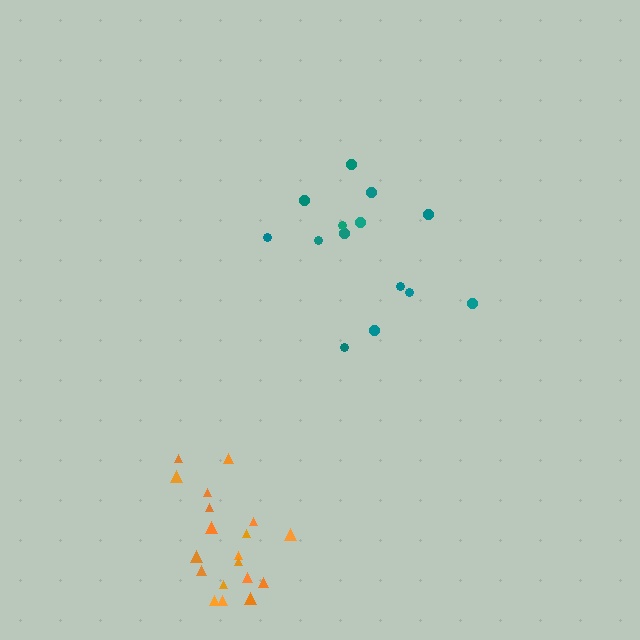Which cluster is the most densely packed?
Orange.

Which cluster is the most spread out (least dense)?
Teal.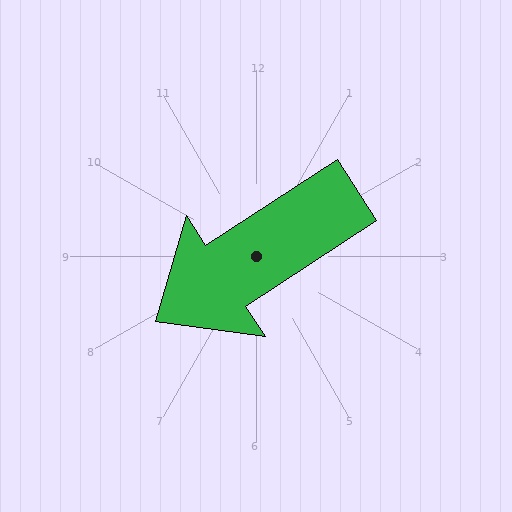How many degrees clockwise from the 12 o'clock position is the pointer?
Approximately 237 degrees.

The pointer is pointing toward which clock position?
Roughly 8 o'clock.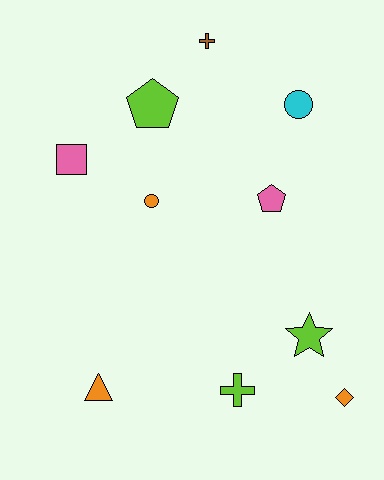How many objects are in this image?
There are 10 objects.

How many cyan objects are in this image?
There is 1 cyan object.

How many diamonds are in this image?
There is 1 diamond.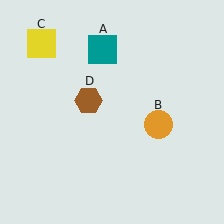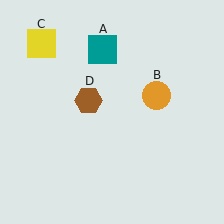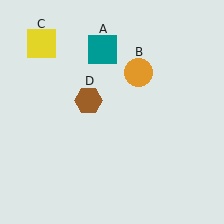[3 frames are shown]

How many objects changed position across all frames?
1 object changed position: orange circle (object B).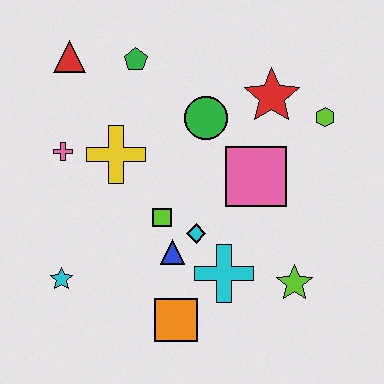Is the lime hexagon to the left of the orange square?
No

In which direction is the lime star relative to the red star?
The lime star is below the red star.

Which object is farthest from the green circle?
The cyan star is farthest from the green circle.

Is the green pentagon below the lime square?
No